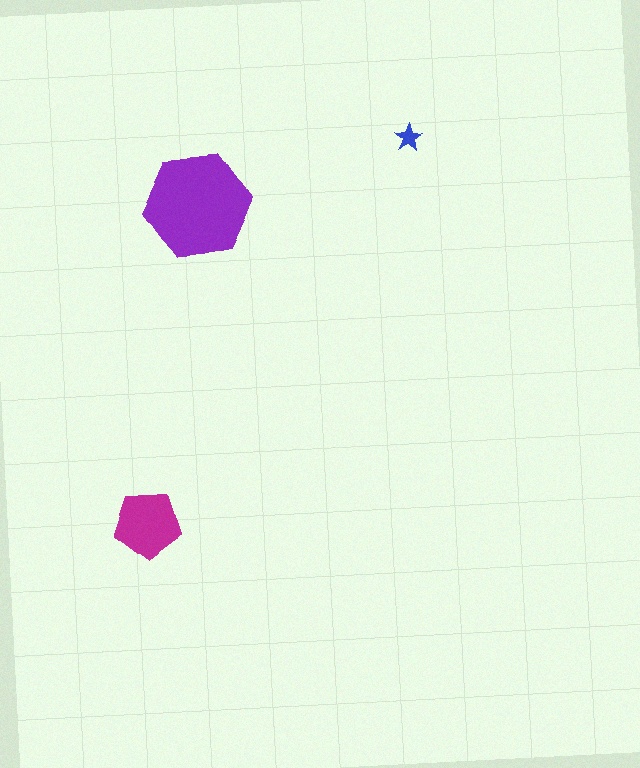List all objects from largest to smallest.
The purple hexagon, the magenta pentagon, the blue star.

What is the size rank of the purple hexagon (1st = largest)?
1st.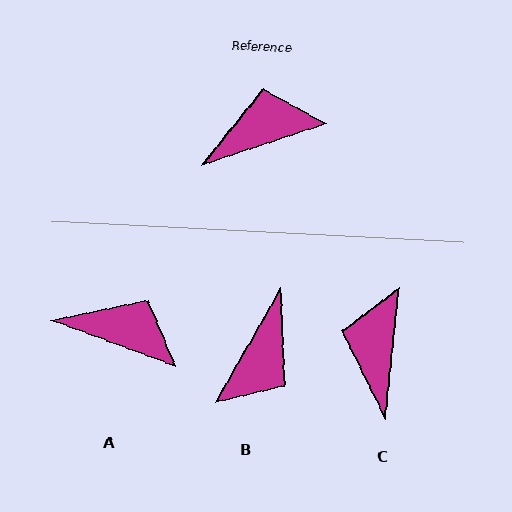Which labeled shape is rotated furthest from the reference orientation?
B, about 138 degrees away.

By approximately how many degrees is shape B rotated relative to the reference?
Approximately 138 degrees clockwise.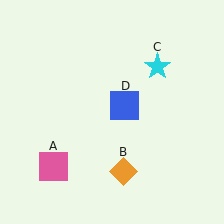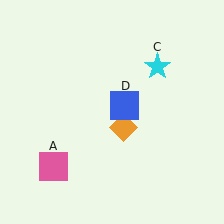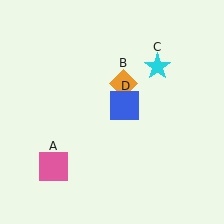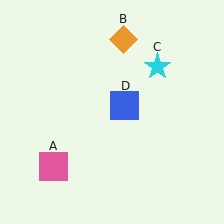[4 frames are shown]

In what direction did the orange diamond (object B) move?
The orange diamond (object B) moved up.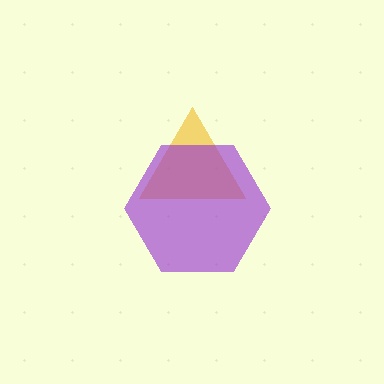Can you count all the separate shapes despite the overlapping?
Yes, there are 2 separate shapes.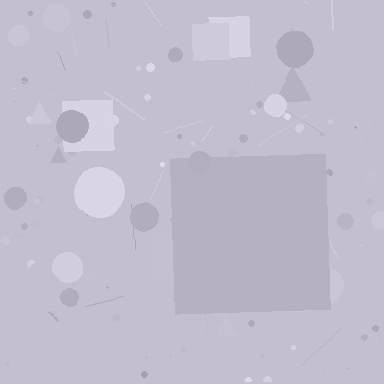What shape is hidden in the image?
A square is hidden in the image.